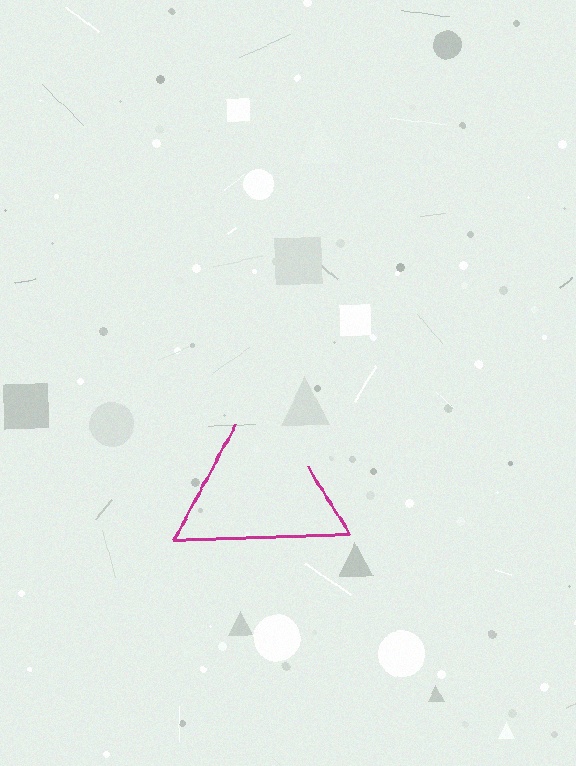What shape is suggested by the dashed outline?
The dashed outline suggests a triangle.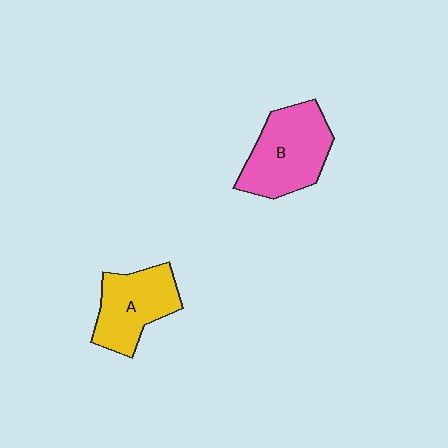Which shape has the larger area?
Shape B (pink).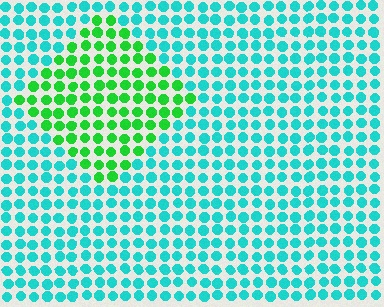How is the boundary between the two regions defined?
The boundary is defined purely by a slight shift in hue (about 51 degrees). Spacing, size, and orientation are identical on both sides.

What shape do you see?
I see a diamond.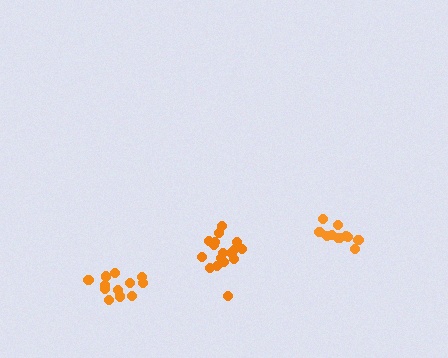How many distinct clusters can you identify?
There are 3 distinct clusters.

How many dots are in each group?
Group 1: 13 dots, Group 2: 11 dots, Group 3: 17 dots (41 total).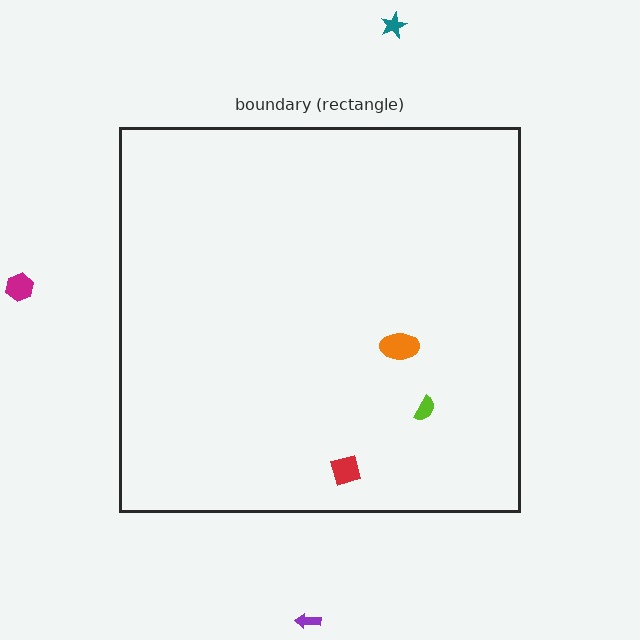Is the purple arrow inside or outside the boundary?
Outside.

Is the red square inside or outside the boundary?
Inside.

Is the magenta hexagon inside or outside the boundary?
Outside.